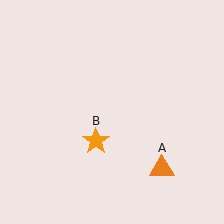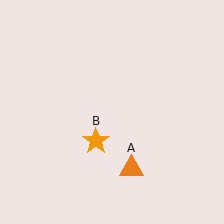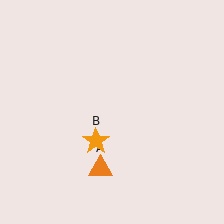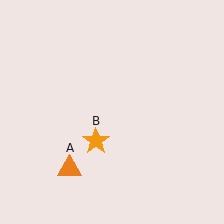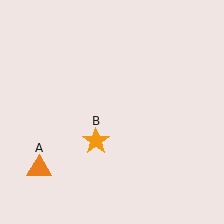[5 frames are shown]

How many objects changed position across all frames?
1 object changed position: orange triangle (object A).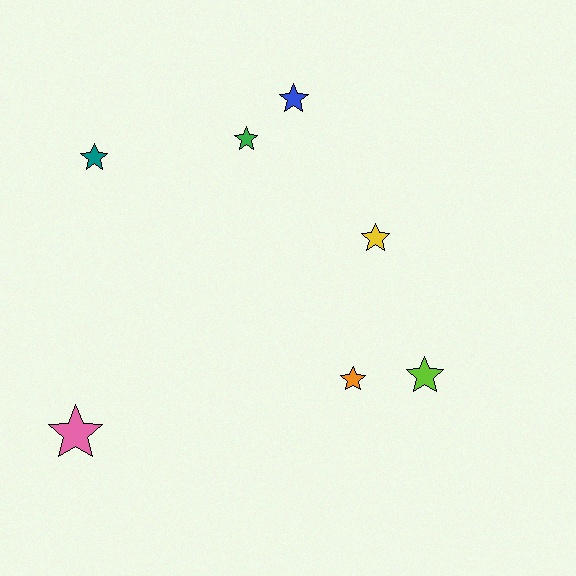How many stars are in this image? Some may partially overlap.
There are 7 stars.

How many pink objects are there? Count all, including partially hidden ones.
There is 1 pink object.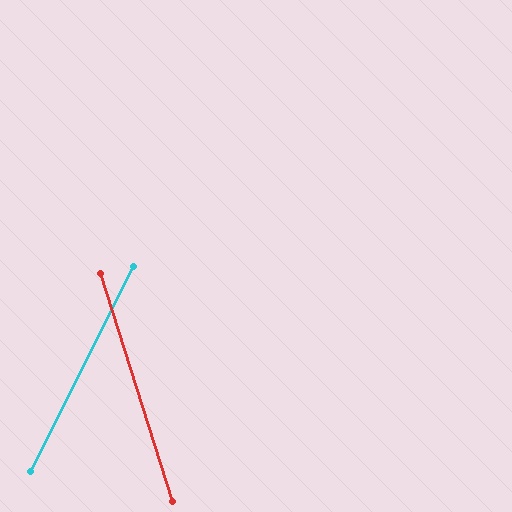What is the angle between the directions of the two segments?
Approximately 44 degrees.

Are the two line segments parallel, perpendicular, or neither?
Neither parallel nor perpendicular — they differ by about 44°.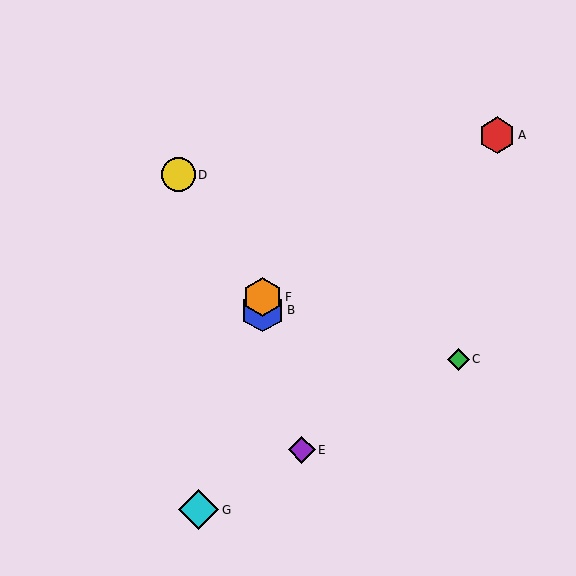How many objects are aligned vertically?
2 objects (B, F) are aligned vertically.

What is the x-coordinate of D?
Object D is at x≈178.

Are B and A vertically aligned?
No, B is at x≈263 and A is at x≈497.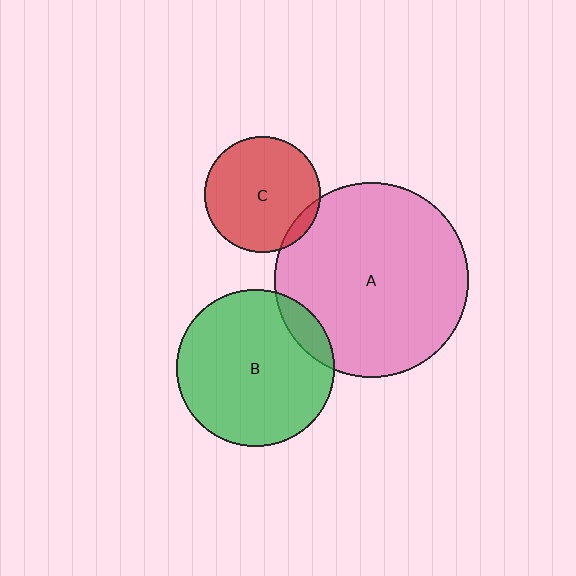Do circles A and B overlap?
Yes.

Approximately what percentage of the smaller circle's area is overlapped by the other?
Approximately 10%.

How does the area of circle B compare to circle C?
Approximately 1.8 times.